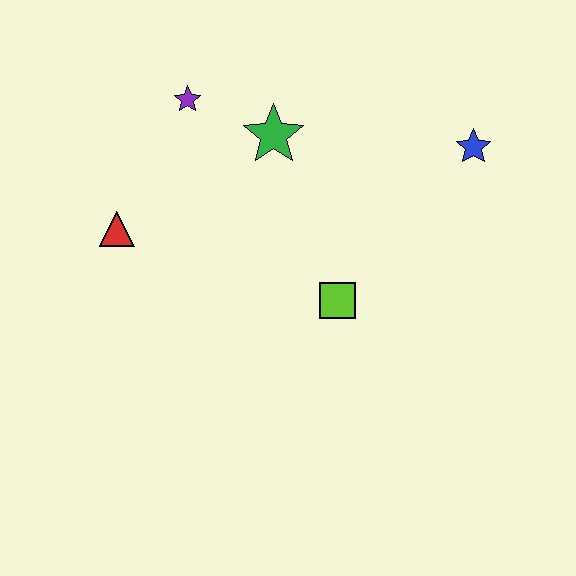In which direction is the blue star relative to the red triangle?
The blue star is to the right of the red triangle.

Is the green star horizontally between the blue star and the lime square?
No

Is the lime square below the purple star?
Yes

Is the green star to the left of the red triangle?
No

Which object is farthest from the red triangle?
The blue star is farthest from the red triangle.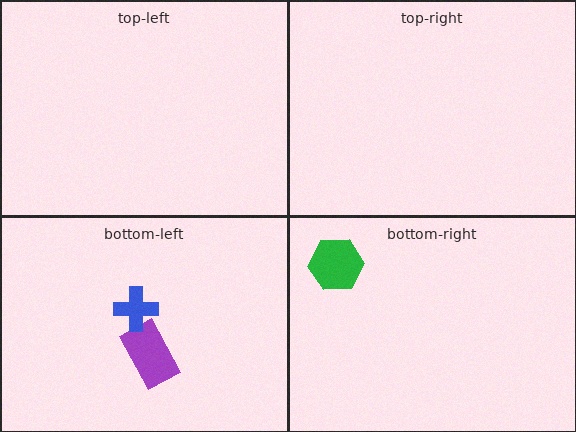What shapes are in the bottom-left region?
The purple rectangle, the blue cross.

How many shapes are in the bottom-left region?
2.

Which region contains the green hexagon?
The bottom-right region.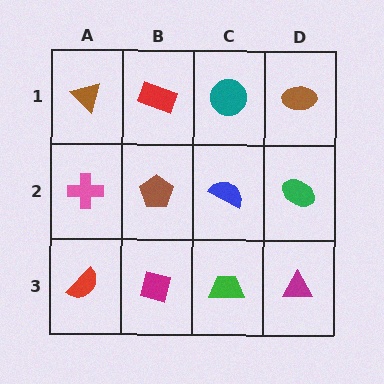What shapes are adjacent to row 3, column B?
A brown pentagon (row 2, column B), a red semicircle (row 3, column A), a green trapezoid (row 3, column C).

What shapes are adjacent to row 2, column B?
A red rectangle (row 1, column B), a magenta square (row 3, column B), a pink cross (row 2, column A), a blue semicircle (row 2, column C).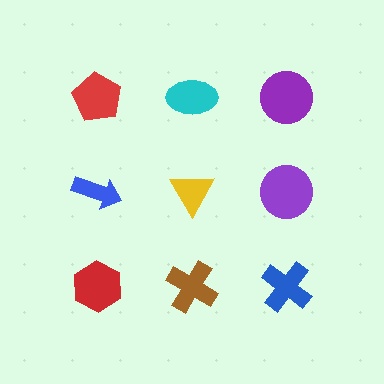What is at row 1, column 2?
A cyan ellipse.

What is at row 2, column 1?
A blue arrow.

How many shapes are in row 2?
3 shapes.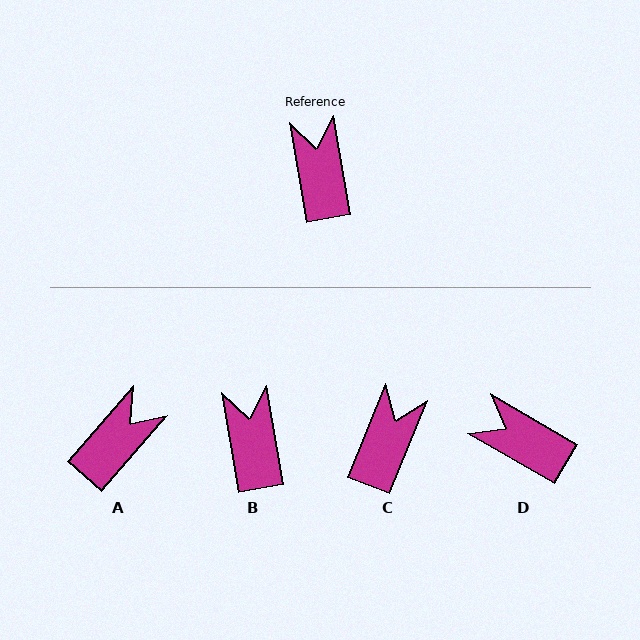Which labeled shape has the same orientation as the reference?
B.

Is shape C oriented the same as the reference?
No, it is off by about 32 degrees.